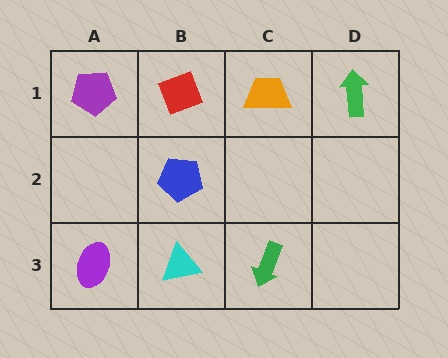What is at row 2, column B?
A blue pentagon.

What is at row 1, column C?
An orange trapezoid.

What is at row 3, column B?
A cyan triangle.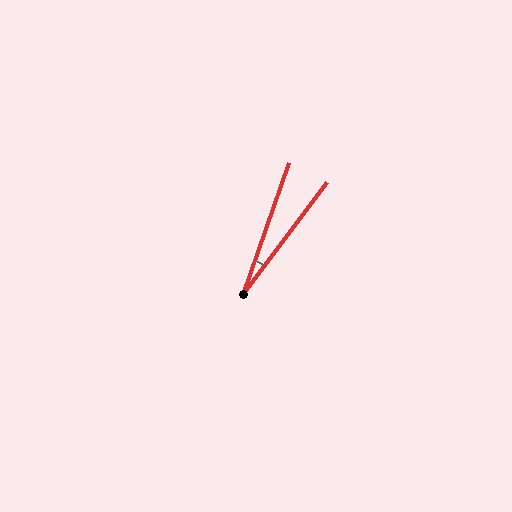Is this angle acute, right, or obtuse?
It is acute.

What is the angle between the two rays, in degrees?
Approximately 18 degrees.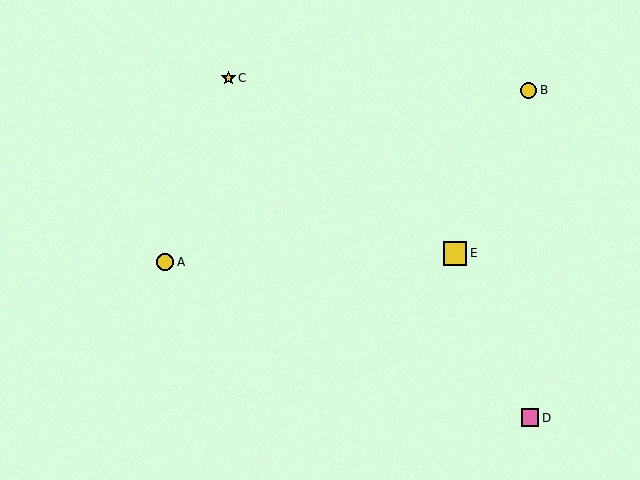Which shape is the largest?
The yellow square (labeled E) is the largest.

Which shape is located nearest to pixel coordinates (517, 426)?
The pink square (labeled D) at (530, 418) is nearest to that location.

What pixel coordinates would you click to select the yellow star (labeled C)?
Click at (228, 78) to select the yellow star C.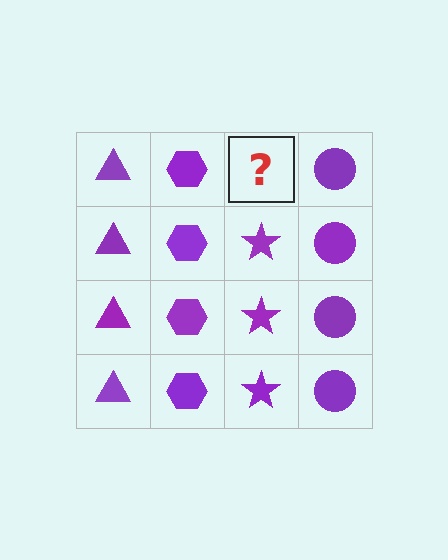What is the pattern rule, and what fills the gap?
The rule is that each column has a consistent shape. The gap should be filled with a purple star.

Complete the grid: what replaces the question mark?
The question mark should be replaced with a purple star.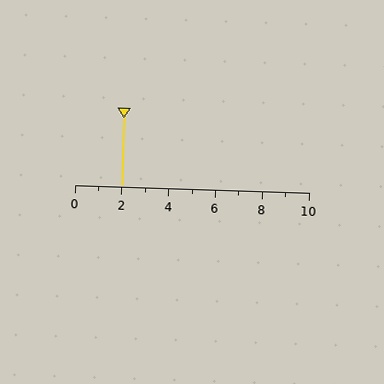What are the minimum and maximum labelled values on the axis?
The axis runs from 0 to 10.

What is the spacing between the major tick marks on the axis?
The major ticks are spaced 2 apart.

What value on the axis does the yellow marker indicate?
The marker indicates approximately 2.